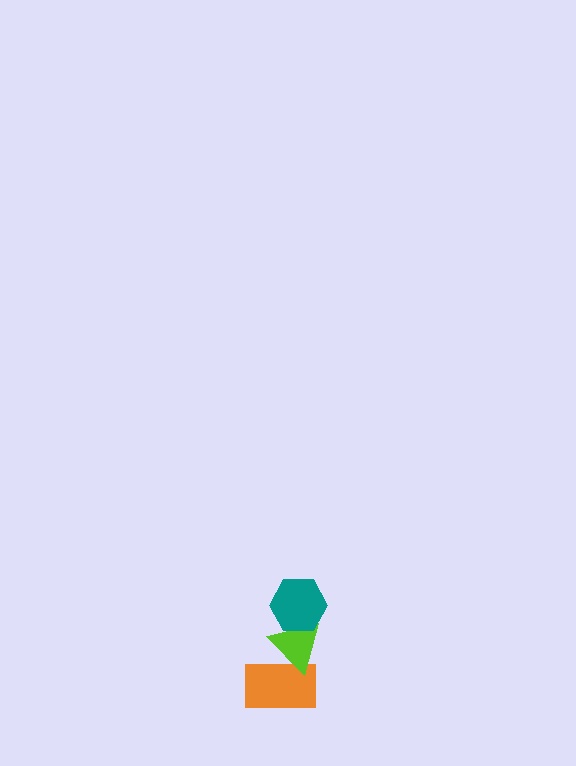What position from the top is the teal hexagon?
The teal hexagon is 1st from the top.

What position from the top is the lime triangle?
The lime triangle is 2nd from the top.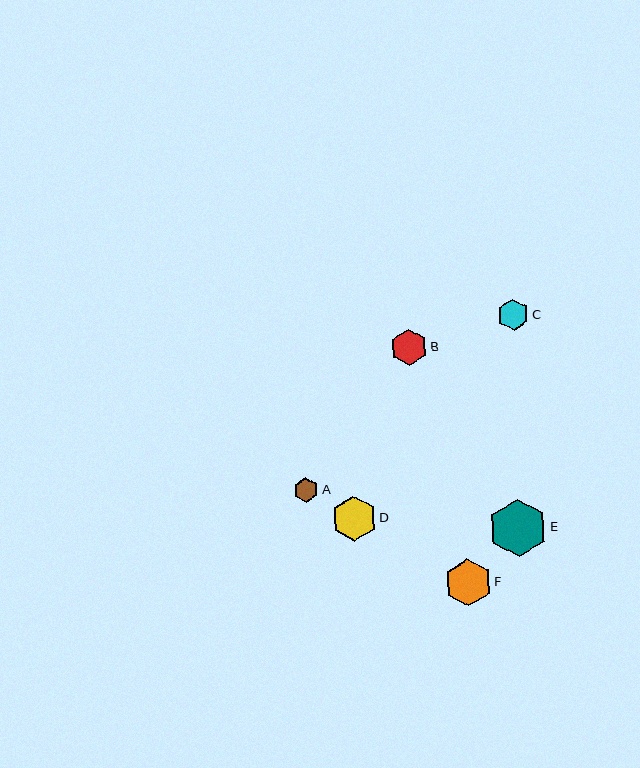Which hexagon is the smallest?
Hexagon A is the smallest with a size of approximately 25 pixels.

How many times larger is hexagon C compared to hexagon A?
Hexagon C is approximately 1.2 times the size of hexagon A.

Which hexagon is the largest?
Hexagon E is the largest with a size of approximately 58 pixels.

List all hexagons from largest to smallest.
From largest to smallest: E, F, D, B, C, A.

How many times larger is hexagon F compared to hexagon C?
Hexagon F is approximately 1.5 times the size of hexagon C.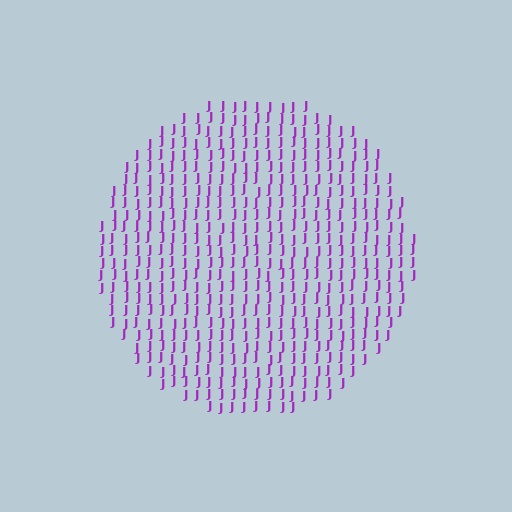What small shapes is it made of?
It is made of small letter J's.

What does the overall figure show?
The overall figure shows a circle.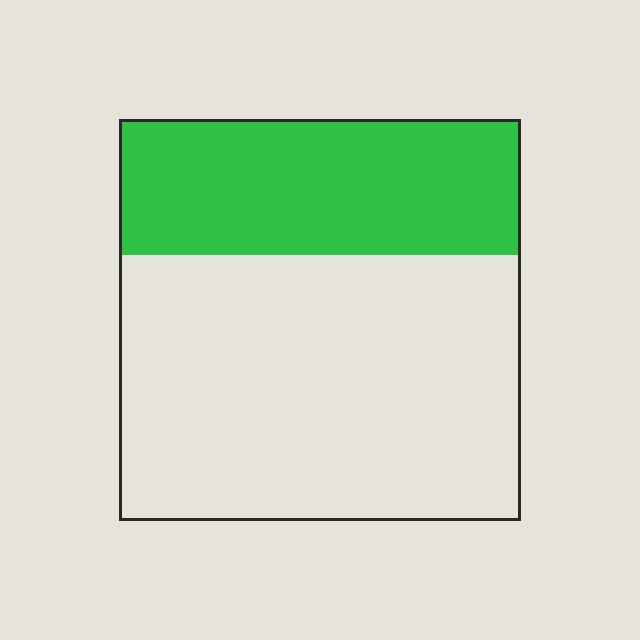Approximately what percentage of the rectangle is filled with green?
Approximately 35%.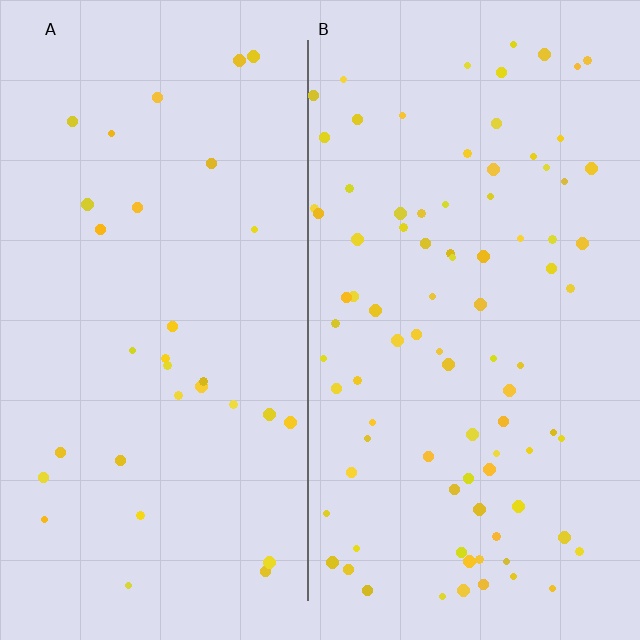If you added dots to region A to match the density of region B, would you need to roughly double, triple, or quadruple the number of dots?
Approximately triple.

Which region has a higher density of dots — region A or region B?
B (the right).